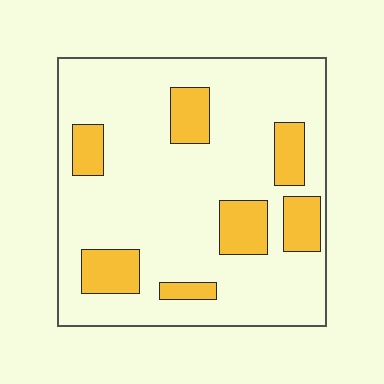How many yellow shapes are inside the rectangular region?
7.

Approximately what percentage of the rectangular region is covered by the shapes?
Approximately 20%.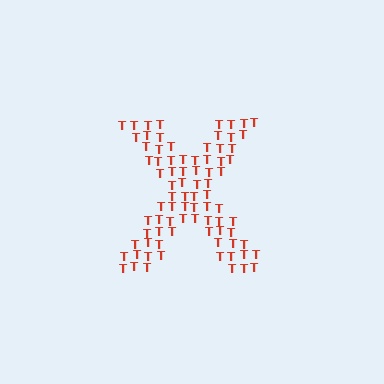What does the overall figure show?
The overall figure shows the letter X.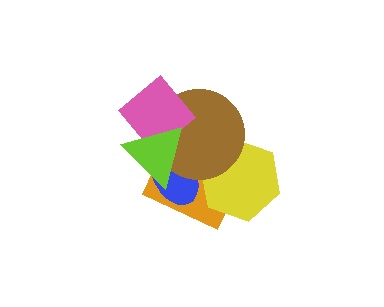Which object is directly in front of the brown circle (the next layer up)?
The pink diamond is directly in front of the brown circle.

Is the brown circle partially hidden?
Yes, it is partially covered by another shape.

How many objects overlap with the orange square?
4 objects overlap with the orange square.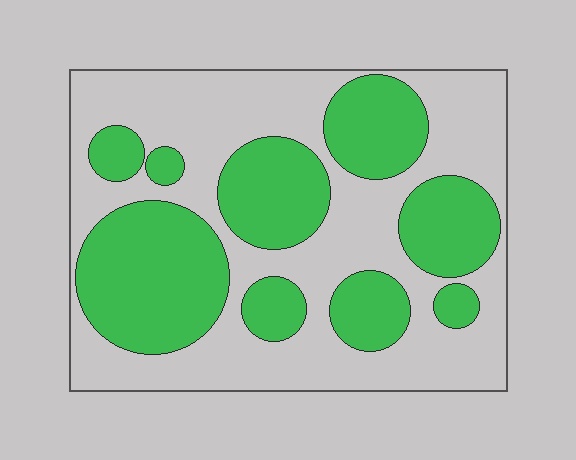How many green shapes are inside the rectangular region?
9.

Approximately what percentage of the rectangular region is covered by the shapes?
Approximately 45%.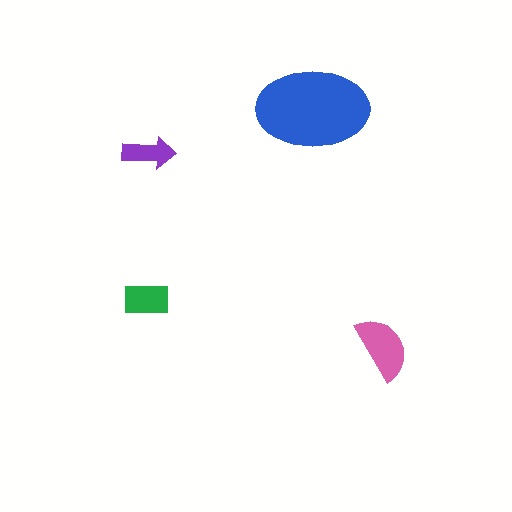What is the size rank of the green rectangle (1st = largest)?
3rd.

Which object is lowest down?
The pink semicircle is bottommost.